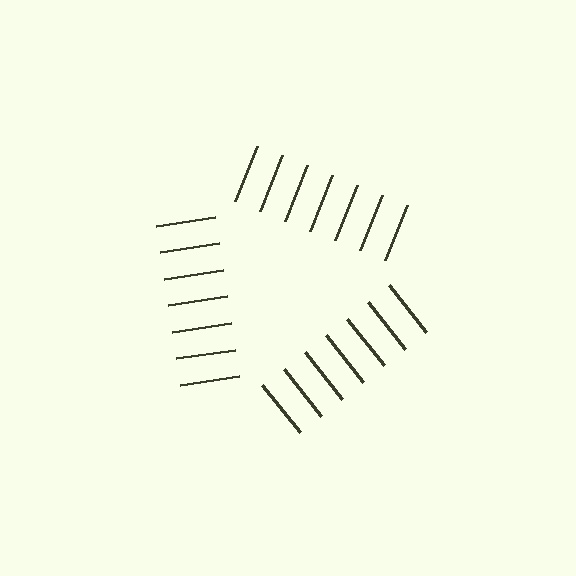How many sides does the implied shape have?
3 sides — the line-ends trace a triangle.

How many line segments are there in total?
21 — 7 along each of the 3 edges.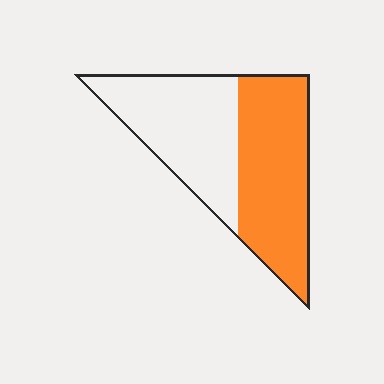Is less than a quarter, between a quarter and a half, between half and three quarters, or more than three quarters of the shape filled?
Between half and three quarters.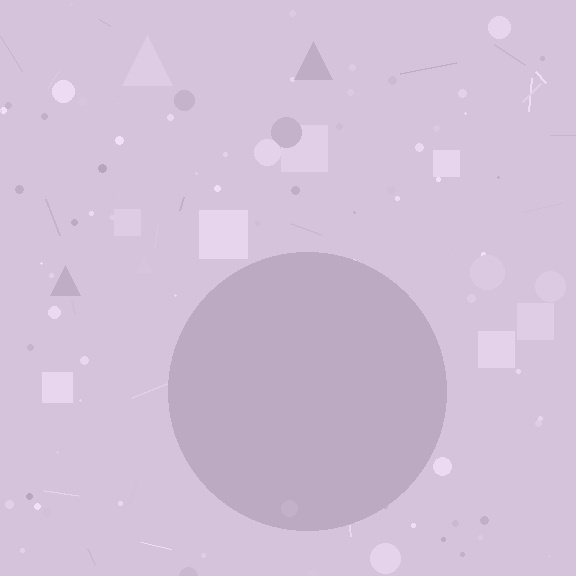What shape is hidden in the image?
A circle is hidden in the image.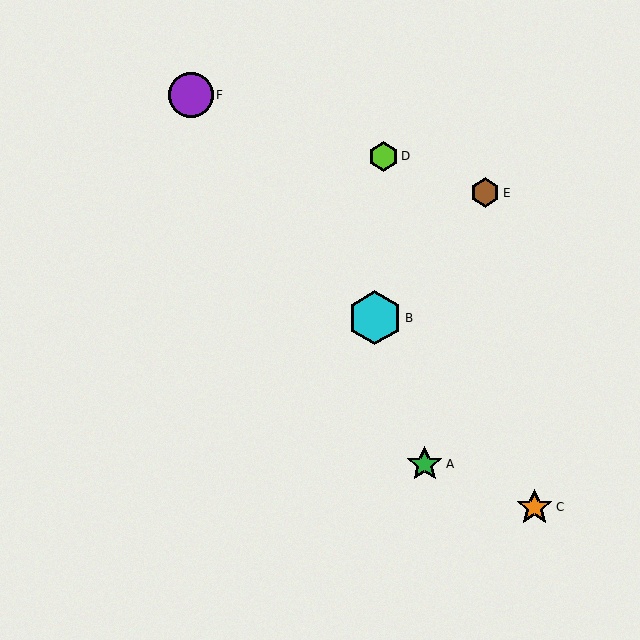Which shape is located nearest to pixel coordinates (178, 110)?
The purple circle (labeled F) at (191, 95) is nearest to that location.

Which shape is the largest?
The cyan hexagon (labeled B) is the largest.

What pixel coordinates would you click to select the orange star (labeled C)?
Click at (534, 507) to select the orange star C.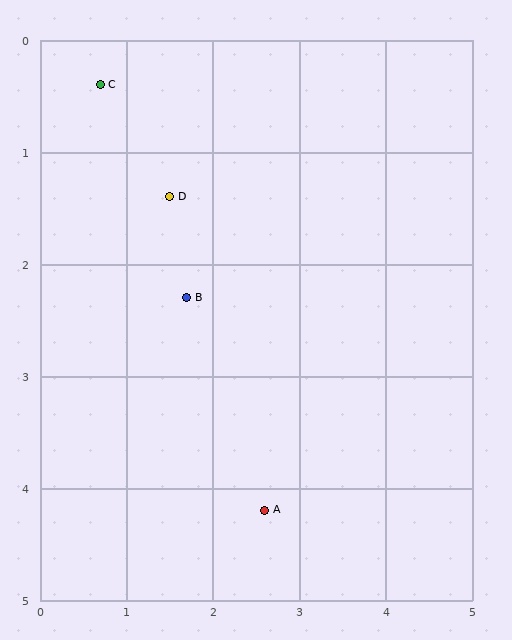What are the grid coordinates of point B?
Point B is at approximately (1.7, 2.3).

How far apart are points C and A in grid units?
Points C and A are about 4.2 grid units apart.